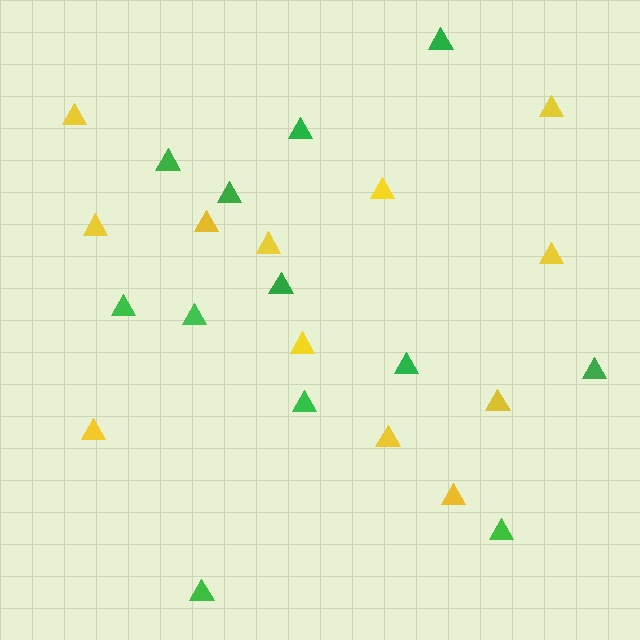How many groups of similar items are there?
There are 2 groups: one group of yellow triangles (12) and one group of green triangles (12).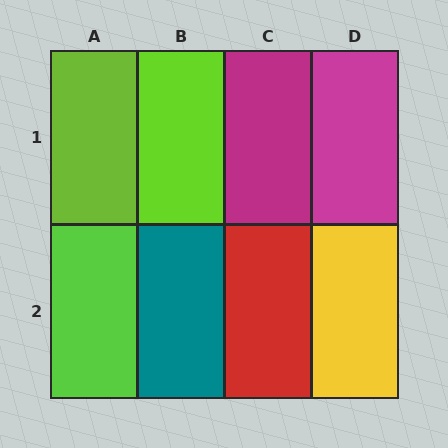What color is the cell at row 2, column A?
Lime.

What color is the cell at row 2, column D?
Yellow.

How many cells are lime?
3 cells are lime.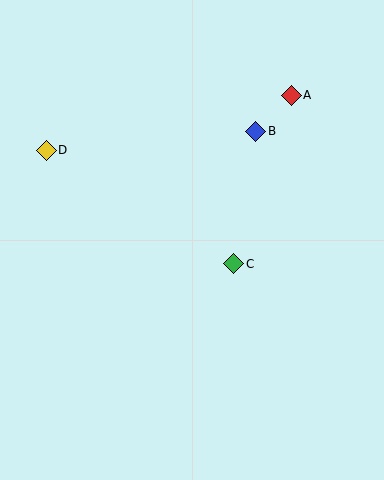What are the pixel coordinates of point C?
Point C is at (234, 264).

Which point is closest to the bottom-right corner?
Point C is closest to the bottom-right corner.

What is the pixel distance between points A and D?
The distance between A and D is 251 pixels.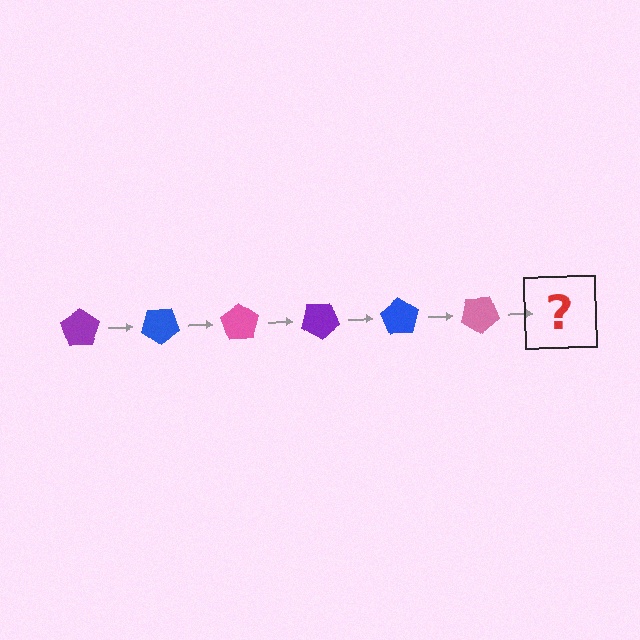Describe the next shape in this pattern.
It should be a purple pentagon, rotated 210 degrees from the start.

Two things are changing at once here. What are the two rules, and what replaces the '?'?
The two rules are that it rotates 35 degrees each step and the color cycles through purple, blue, and pink. The '?' should be a purple pentagon, rotated 210 degrees from the start.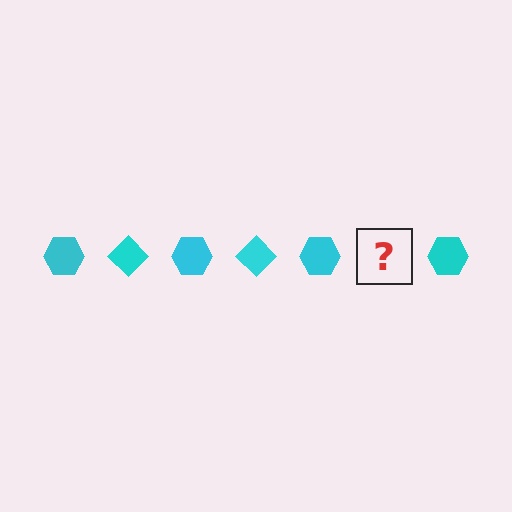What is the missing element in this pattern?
The missing element is a cyan diamond.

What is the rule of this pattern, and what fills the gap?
The rule is that the pattern cycles through hexagon, diamond shapes in cyan. The gap should be filled with a cyan diamond.